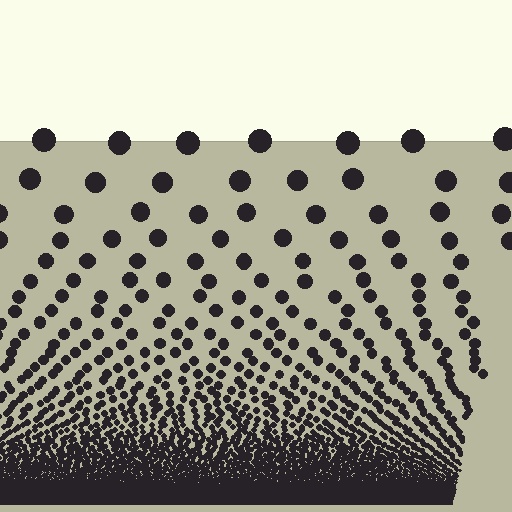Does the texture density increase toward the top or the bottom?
Density increases toward the bottom.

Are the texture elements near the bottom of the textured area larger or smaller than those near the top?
Smaller. The gradient is inverted — elements near the bottom are smaller and denser.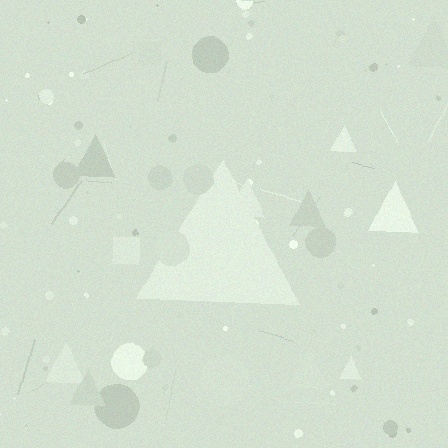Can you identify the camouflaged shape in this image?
The camouflaged shape is a triangle.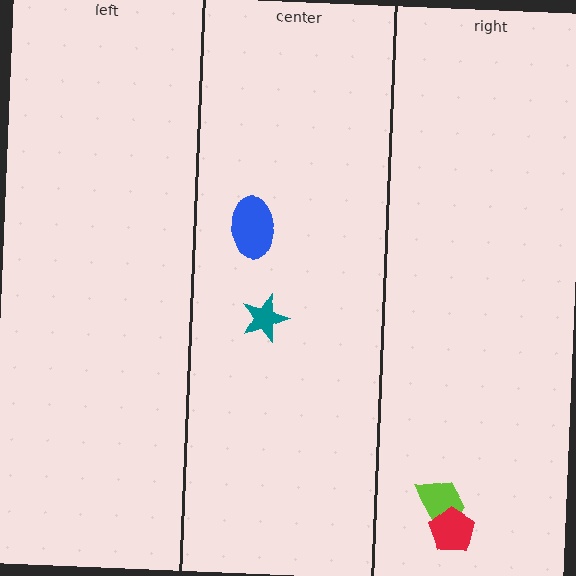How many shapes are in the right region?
2.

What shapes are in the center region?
The blue ellipse, the teal star.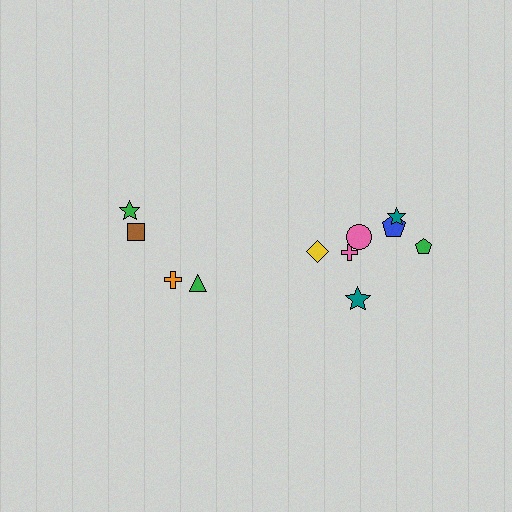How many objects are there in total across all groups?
There are 11 objects.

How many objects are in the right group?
There are 7 objects.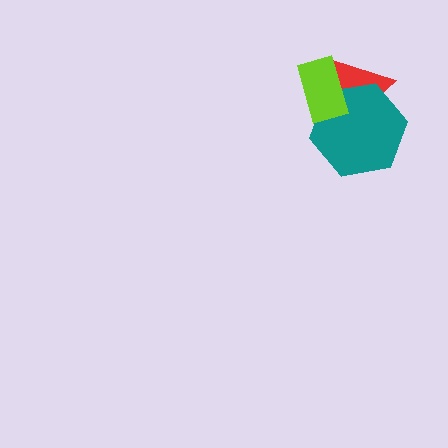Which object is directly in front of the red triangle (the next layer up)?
The teal hexagon is directly in front of the red triangle.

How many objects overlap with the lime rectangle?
2 objects overlap with the lime rectangle.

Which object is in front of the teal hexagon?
The lime rectangle is in front of the teal hexagon.